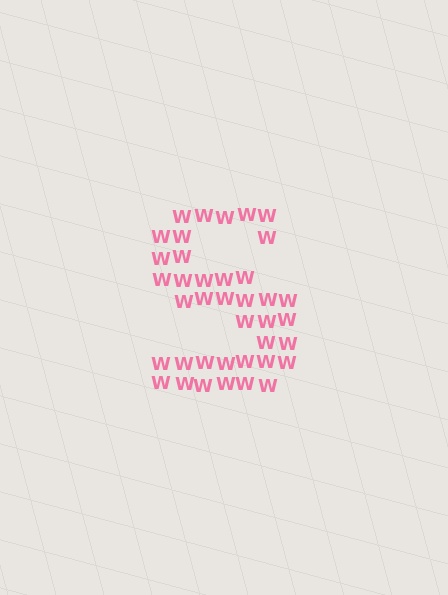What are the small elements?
The small elements are letter W's.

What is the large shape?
The large shape is the letter S.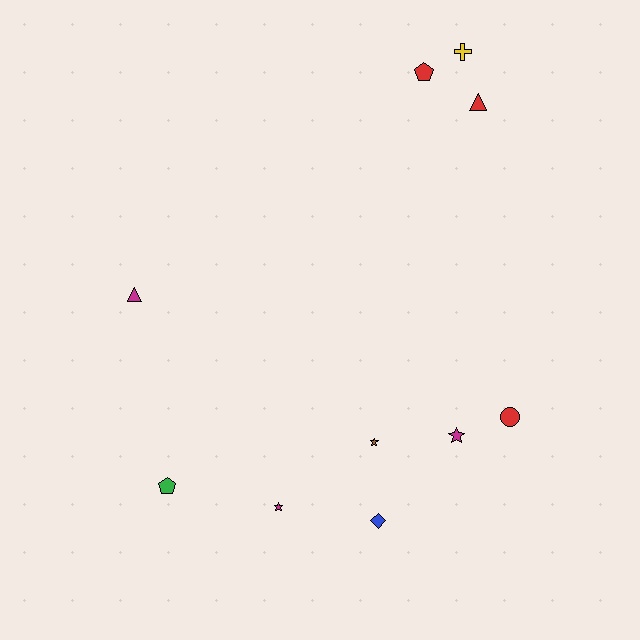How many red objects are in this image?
There are 3 red objects.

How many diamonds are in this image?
There is 1 diamond.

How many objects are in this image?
There are 10 objects.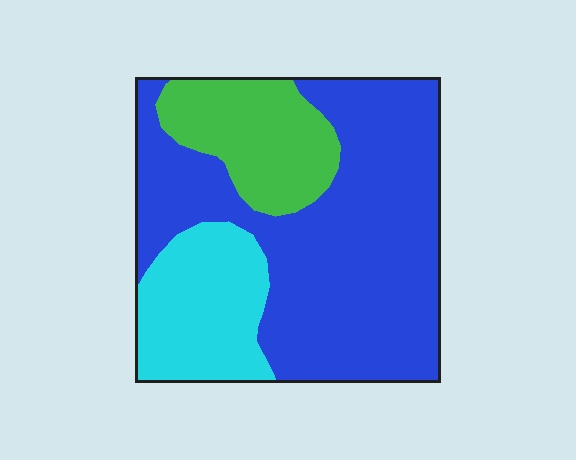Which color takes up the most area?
Blue, at roughly 60%.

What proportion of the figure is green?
Green takes up about one fifth (1/5) of the figure.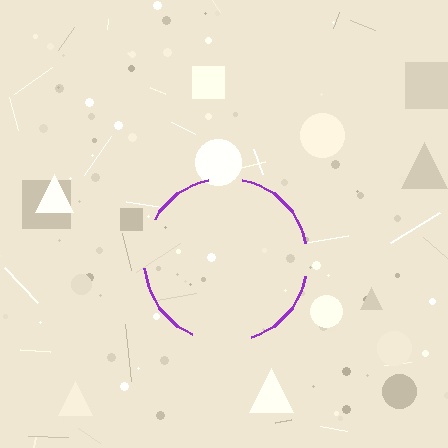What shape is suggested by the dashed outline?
The dashed outline suggests a circle.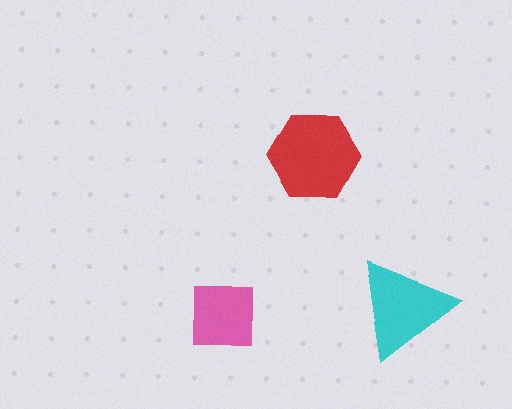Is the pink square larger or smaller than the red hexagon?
Smaller.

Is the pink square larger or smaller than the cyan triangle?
Smaller.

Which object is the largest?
The red hexagon.